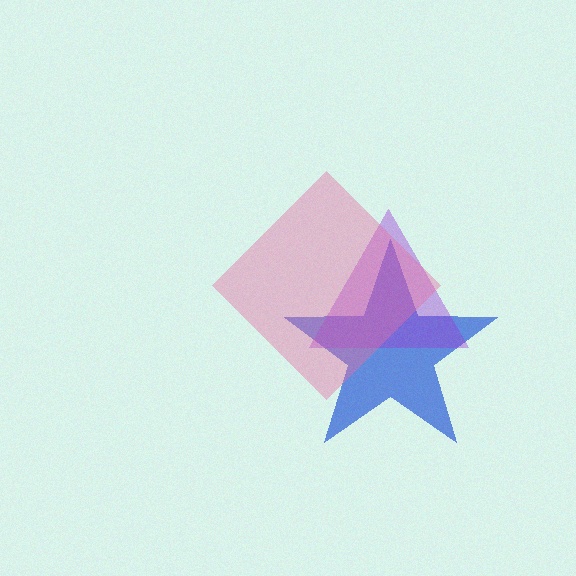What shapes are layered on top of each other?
The layered shapes are: a blue star, a purple triangle, a pink diamond.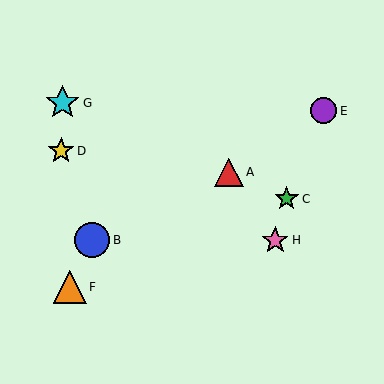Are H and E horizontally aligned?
No, H is at y≈240 and E is at y≈111.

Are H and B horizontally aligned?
Yes, both are at y≈240.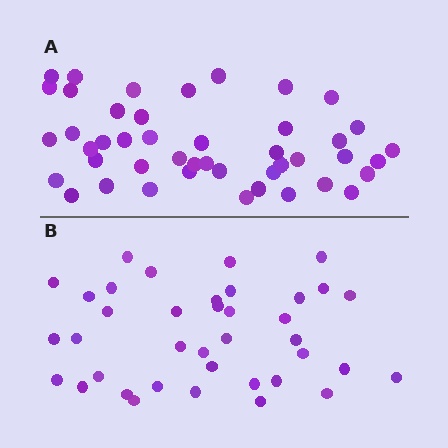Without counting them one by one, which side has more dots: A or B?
Region A (the top region) has more dots.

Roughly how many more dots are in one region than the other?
Region A has roughly 8 or so more dots than region B.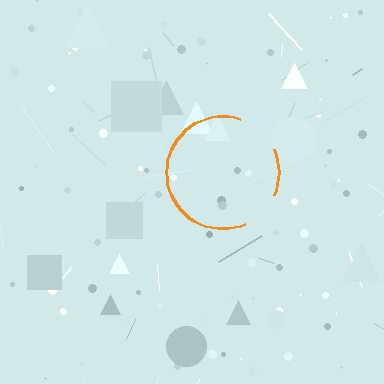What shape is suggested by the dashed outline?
The dashed outline suggests a circle.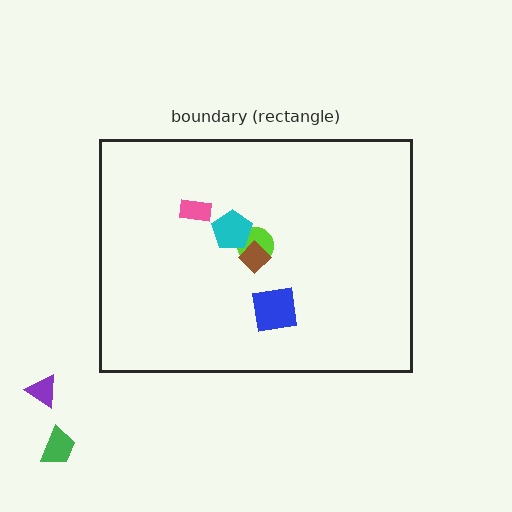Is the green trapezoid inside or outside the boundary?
Outside.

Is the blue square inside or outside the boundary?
Inside.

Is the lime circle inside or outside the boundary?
Inside.